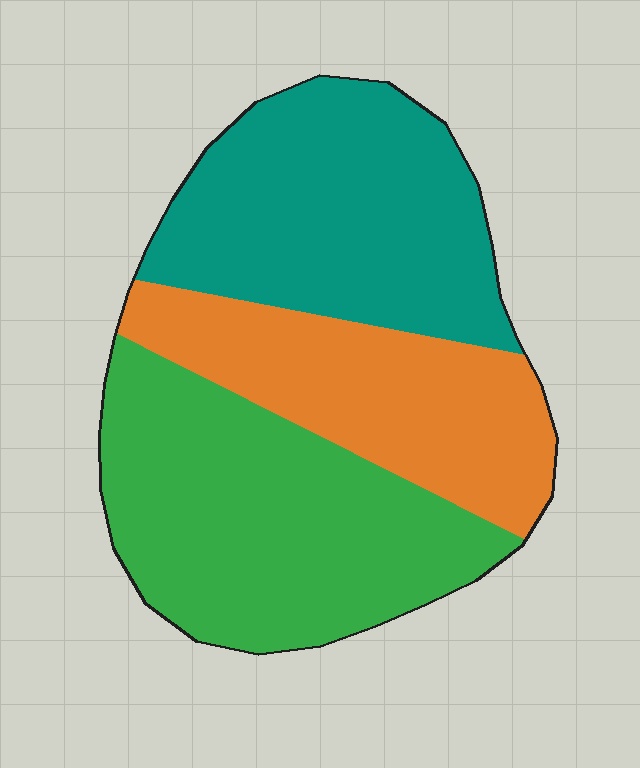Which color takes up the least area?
Orange, at roughly 25%.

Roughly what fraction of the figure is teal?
Teal covers around 35% of the figure.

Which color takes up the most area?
Green, at roughly 40%.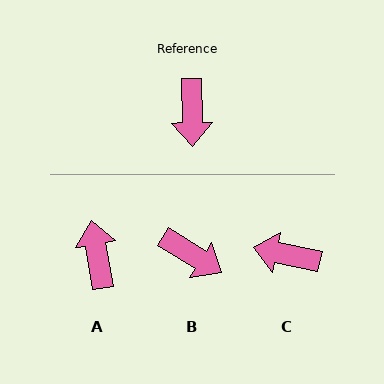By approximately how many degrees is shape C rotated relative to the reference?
Approximately 103 degrees clockwise.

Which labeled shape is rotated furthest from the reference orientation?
A, about 172 degrees away.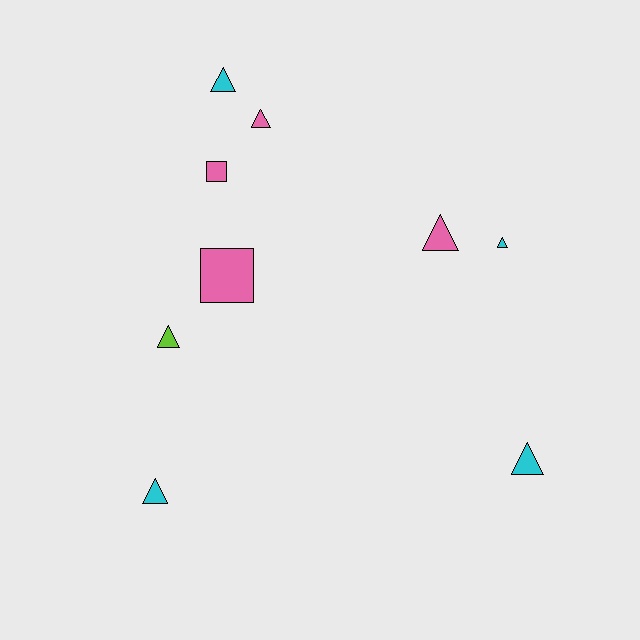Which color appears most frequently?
Cyan, with 4 objects.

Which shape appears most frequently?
Triangle, with 7 objects.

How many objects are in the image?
There are 9 objects.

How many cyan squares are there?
There are no cyan squares.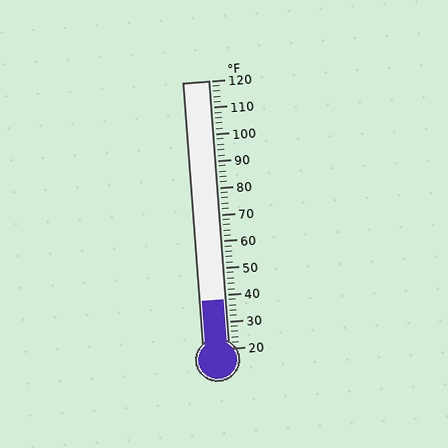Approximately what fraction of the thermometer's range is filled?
The thermometer is filled to approximately 20% of its range.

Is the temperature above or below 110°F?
The temperature is below 110°F.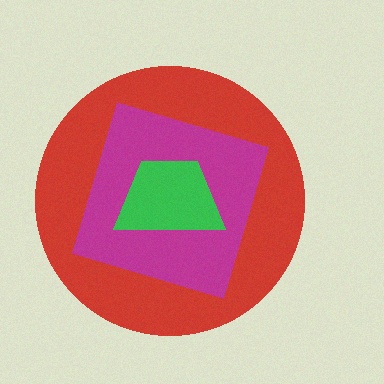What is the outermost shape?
The red circle.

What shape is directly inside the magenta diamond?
The green trapezoid.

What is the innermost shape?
The green trapezoid.